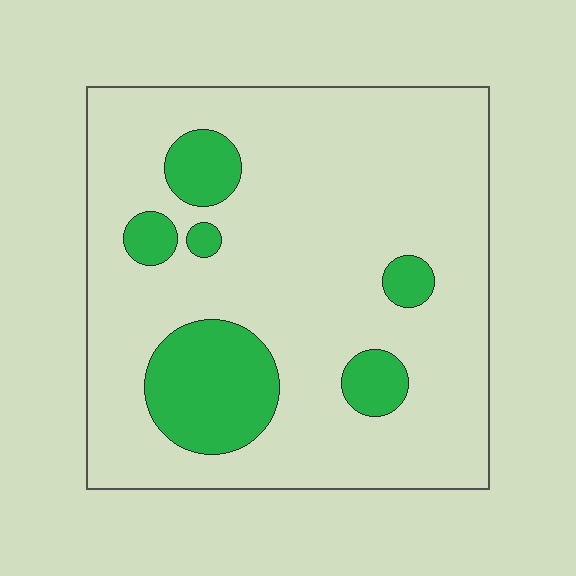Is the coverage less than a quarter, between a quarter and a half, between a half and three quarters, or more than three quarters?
Less than a quarter.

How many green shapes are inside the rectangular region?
6.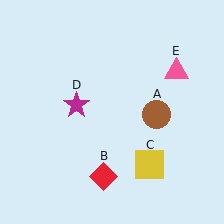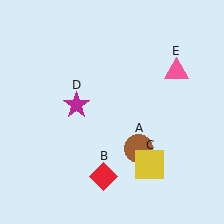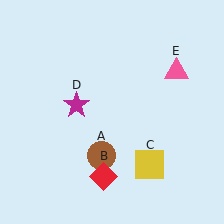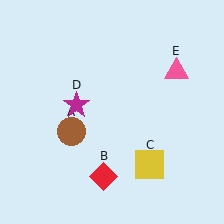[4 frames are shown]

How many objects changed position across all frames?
1 object changed position: brown circle (object A).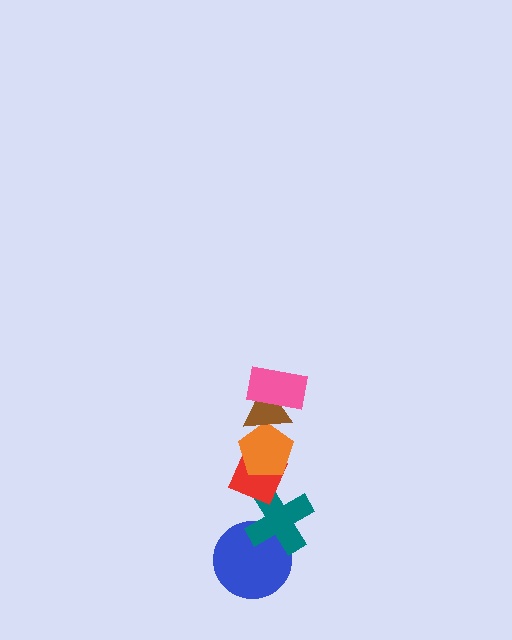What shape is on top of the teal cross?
The red diamond is on top of the teal cross.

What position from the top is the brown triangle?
The brown triangle is 2nd from the top.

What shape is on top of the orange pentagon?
The brown triangle is on top of the orange pentagon.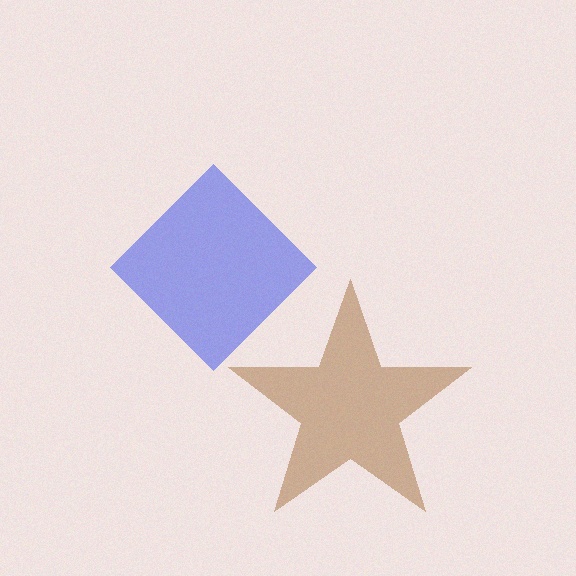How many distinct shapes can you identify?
There are 2 distinct shapes: a brown star, a blue diamond.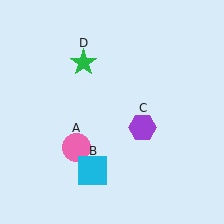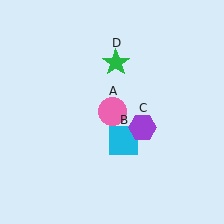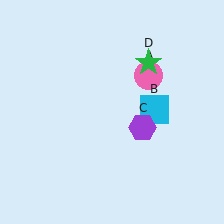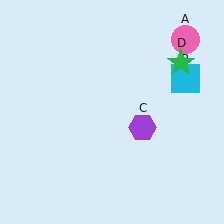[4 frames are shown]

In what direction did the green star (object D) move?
The green star (object D) moved right.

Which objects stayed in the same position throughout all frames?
Purple hexagon (object C) remained stationary.